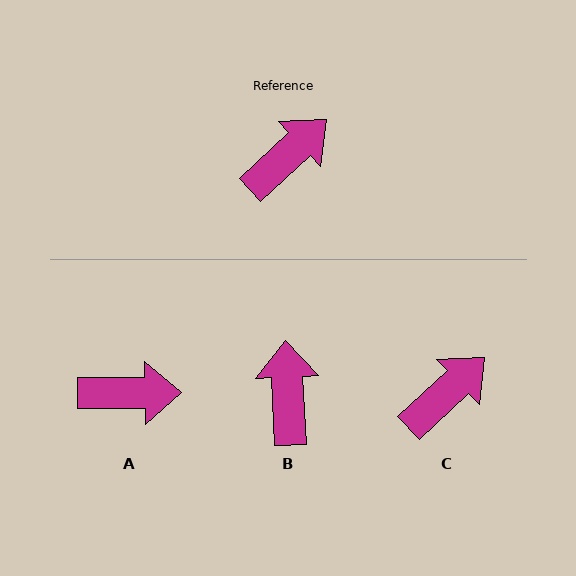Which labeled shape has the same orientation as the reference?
C.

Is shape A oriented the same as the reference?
No, it is off by about 43 degrees.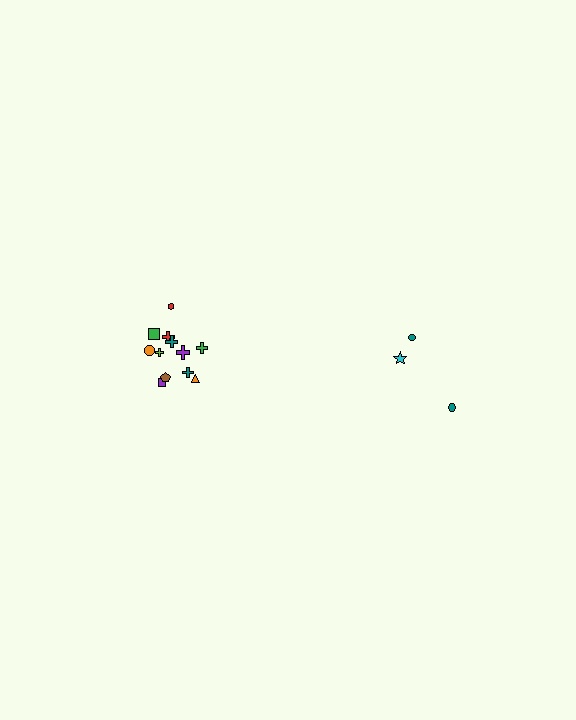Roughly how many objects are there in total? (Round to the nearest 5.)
Roughly 15 objects in total.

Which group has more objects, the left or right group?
The left group.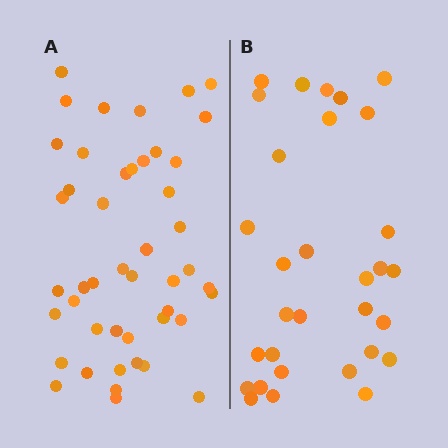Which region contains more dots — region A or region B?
Region A (the left region) has more dots.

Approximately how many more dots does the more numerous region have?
Region A has approximately 15 more dots than region B.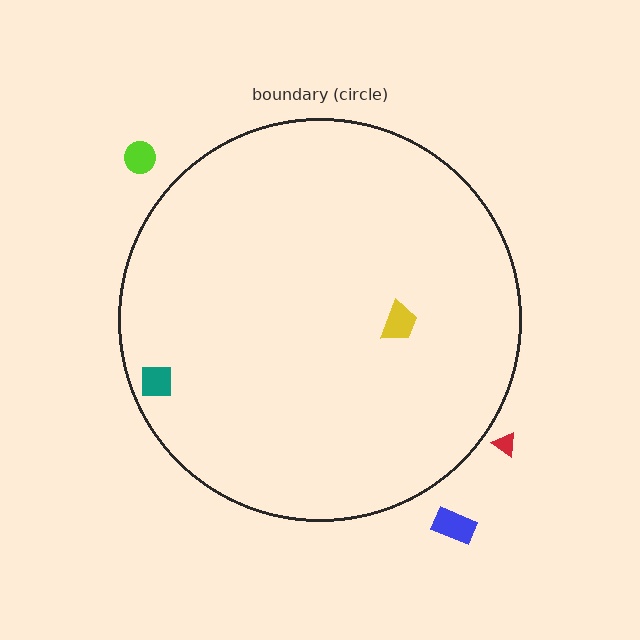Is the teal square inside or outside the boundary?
Inside.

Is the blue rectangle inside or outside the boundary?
Outside.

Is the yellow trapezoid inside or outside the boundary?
Inside.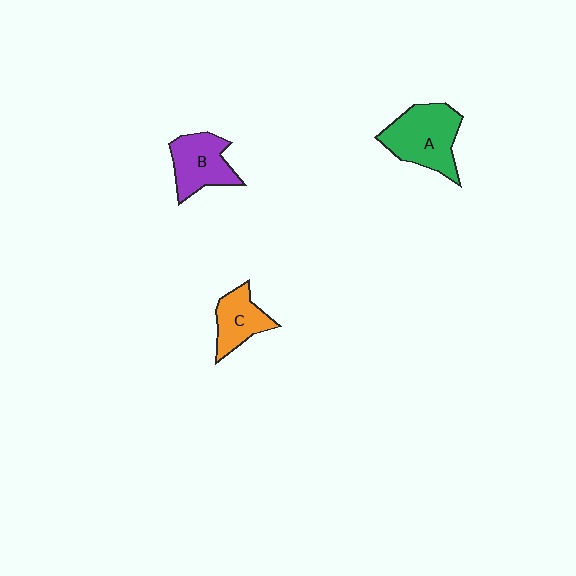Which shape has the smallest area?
Shape C (orange).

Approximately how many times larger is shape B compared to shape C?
Approximately 1.3 times.